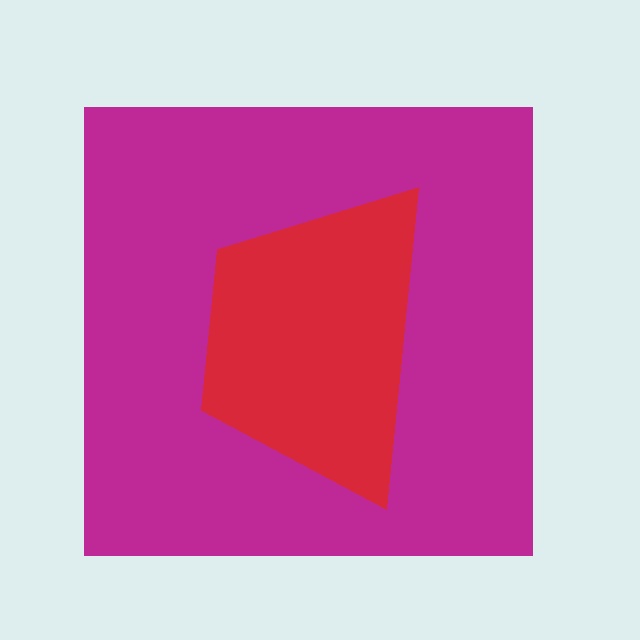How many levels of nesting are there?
2.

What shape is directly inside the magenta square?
The red trapezoid.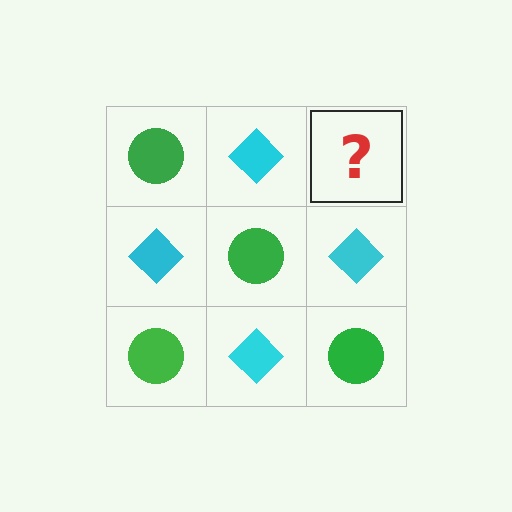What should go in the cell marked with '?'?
The missing cell should contain a green circle.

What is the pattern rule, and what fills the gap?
The rule is that it alternates green circle and cyan diamond in a checkerboard pattern. The gap should be filled with a green circle.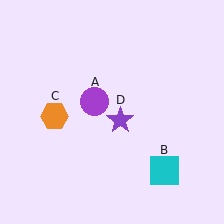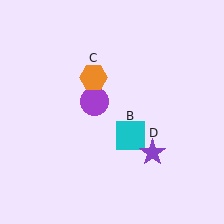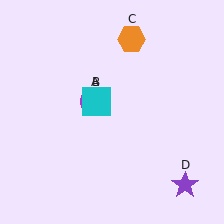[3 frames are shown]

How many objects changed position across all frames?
3 objects changed position: cyan square (object B), orange hexagon (object C), purple star (object D).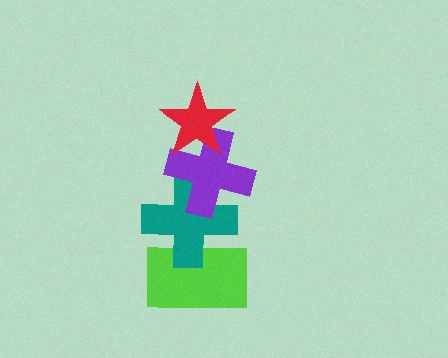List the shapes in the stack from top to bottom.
From top to bottom: the red star, the purple cross, the teal cross, the lime rectangle.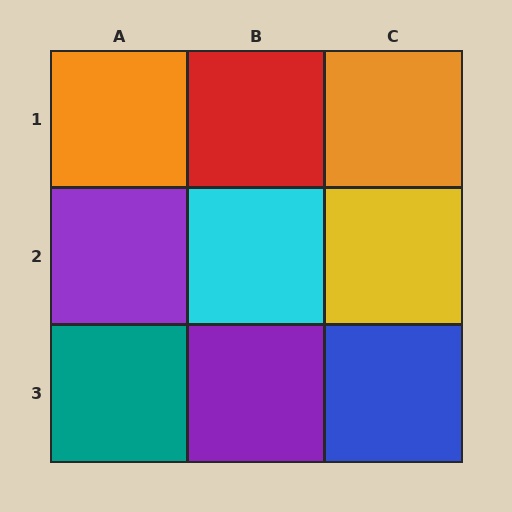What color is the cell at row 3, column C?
Blue.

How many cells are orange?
2 cells are orange.